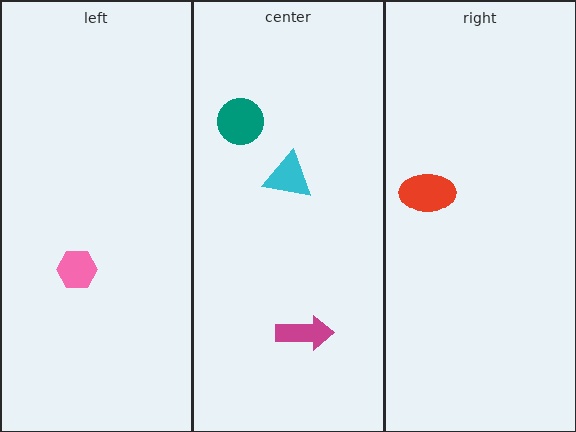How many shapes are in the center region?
3.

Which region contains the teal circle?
The center region.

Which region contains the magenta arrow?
The center region.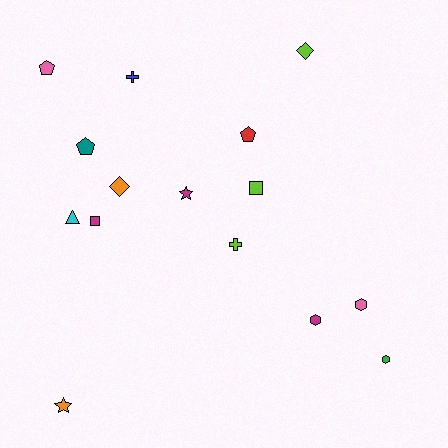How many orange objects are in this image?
There are 2 orange objects.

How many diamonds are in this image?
There are 2 diamonds.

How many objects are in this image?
There are 15 objects.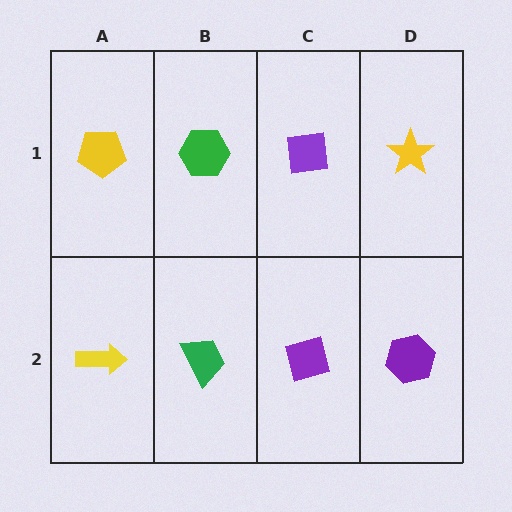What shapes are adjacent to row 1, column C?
A purple diamond (row 2, column C), a green hexagon (row 1, column B), a yellow star (row 1, column D).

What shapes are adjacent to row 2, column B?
A green hexagon (row 1, column B), a yellow arrow (row 2, column A), a purple diamond (row 2, column C).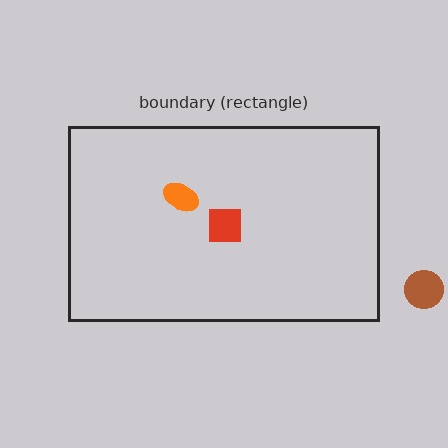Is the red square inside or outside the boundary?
Inside.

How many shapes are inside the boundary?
2 inside, 1 outside.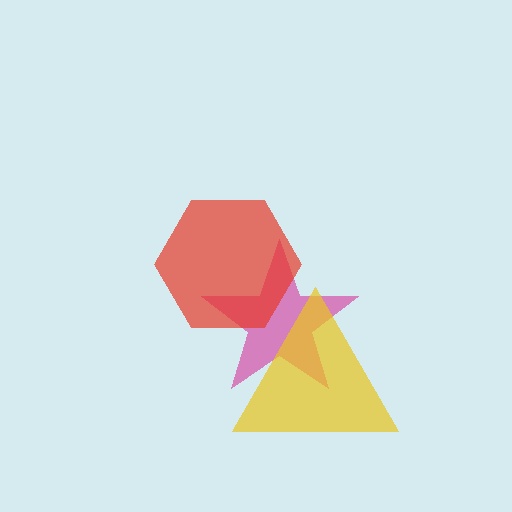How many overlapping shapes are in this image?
There are 3 overlapping shapes in the image.